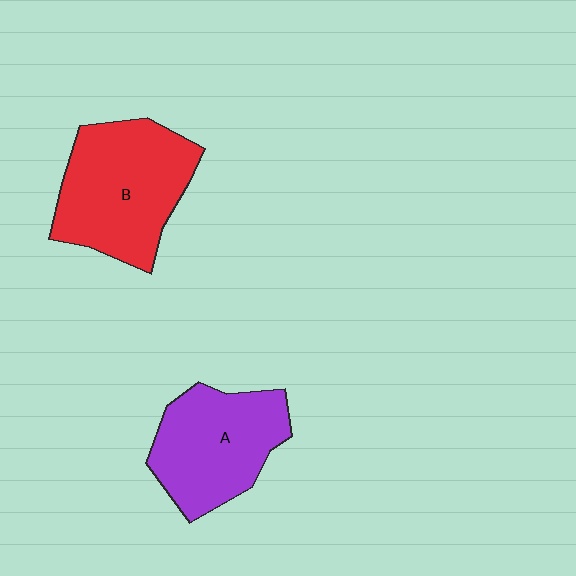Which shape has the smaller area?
Shape A (purple).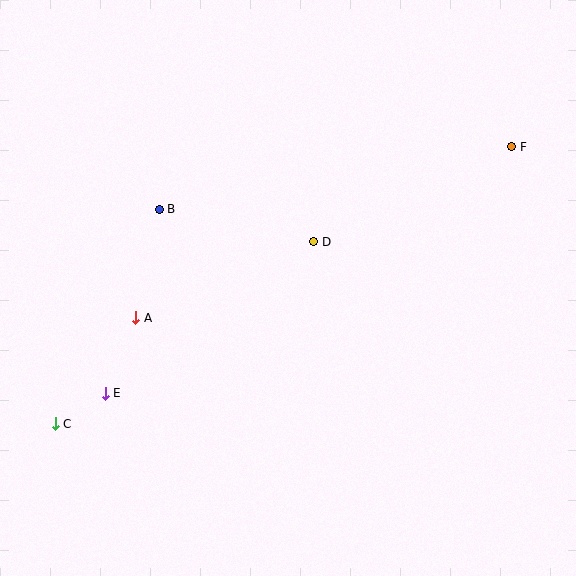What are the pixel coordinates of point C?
Point C is at (55, 424).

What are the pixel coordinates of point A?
Point A is at (136, 318).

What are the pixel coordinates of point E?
Point E is at (105, 393).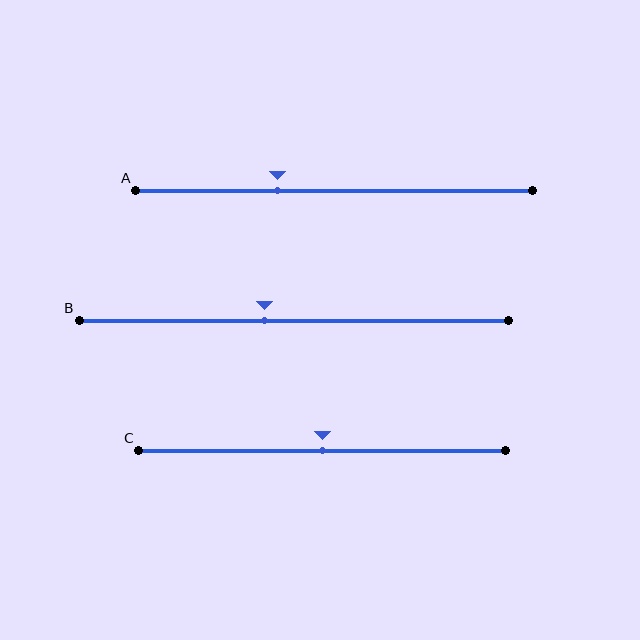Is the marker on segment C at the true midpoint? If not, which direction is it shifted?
Yes, the marker on segment C is at the true midpoint.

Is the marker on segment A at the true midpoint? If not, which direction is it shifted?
No, the marker on segment A is shifted to the left by about 14% of the segment length.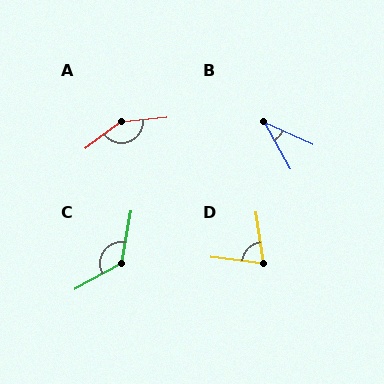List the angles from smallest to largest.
B (36°), D (75°), C (130°), A (148°).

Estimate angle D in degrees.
Approximately 75 degrees.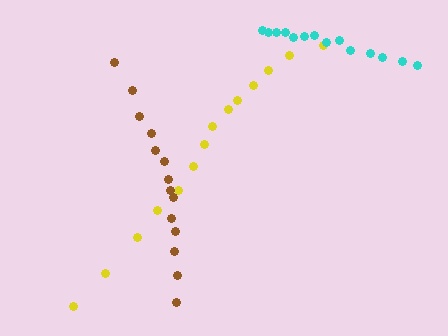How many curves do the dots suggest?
There are 3 distinct paths.